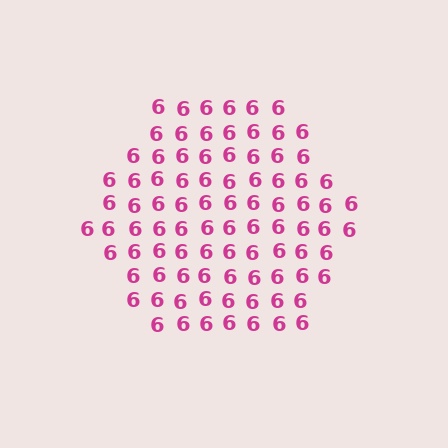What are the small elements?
The small elements are digit 6's.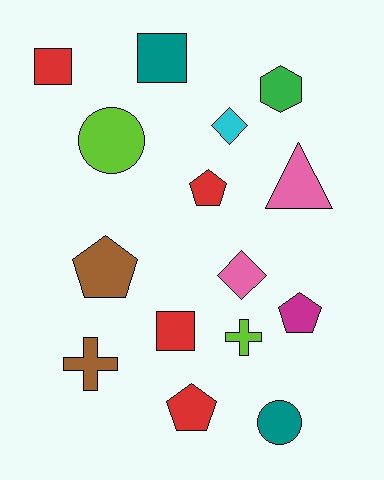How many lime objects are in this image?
There are 2 lime objects.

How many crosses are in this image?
There are 2 crosses.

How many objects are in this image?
There are 15 objects.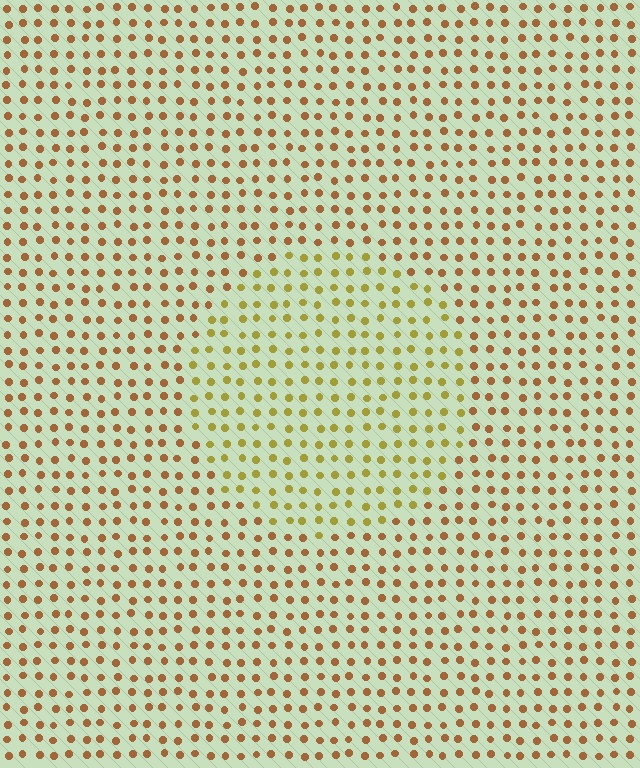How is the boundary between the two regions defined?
The boundary is defined purely by a slight shift in hue (about 32 degrees). Spacing, size, and orientation are identical on both sides.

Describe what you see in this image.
The image is filled with small brown elements in a uniform arrangement. A circle-shaped region is visible where the elements are tinted to a slightly different hue, forming a subtle color boundary.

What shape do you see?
I see a circle.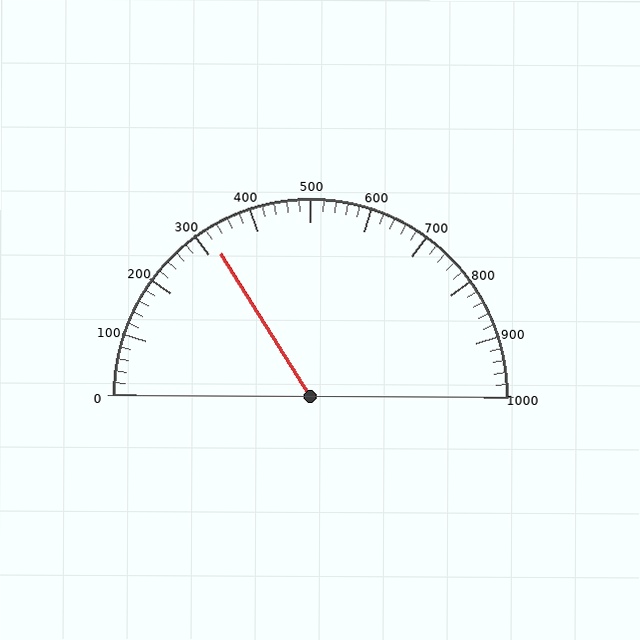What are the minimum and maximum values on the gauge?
The gauge ranges from 0 to 1000.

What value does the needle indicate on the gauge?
The needle indicates approximately 320.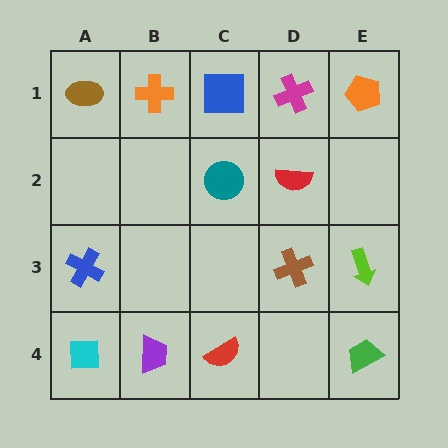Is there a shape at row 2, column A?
No, that cell is empty.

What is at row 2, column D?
A red semicircle.